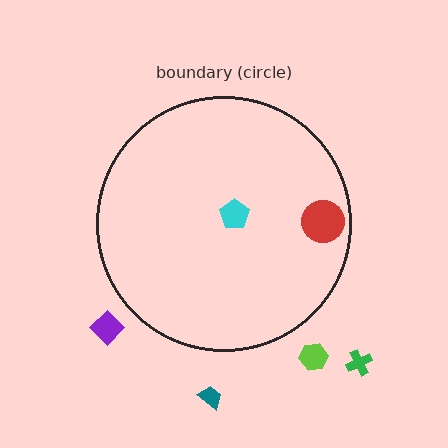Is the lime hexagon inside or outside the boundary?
Outside.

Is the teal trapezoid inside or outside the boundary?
Outside.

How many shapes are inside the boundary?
2 inside, 4 outside.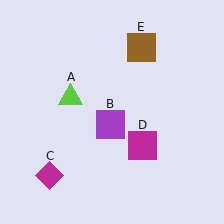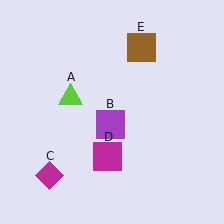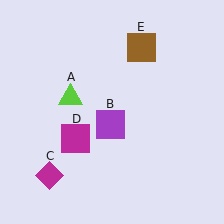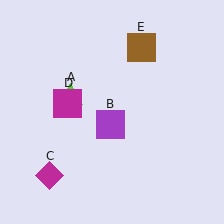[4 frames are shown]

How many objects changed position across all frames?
1 object changed position: magenta square (object D).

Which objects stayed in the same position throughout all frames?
Lime triangle (object A) and purple square (object B) and magenta diamond (object C) and brown square (object E) remained stationary.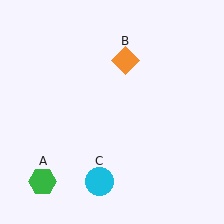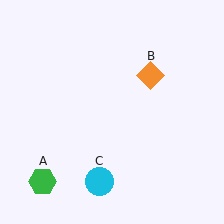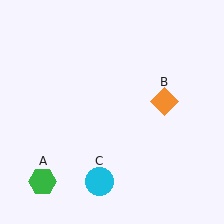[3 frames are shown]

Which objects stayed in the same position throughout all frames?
Green hexagon (object A) and cyan circle (object C) remained stationary.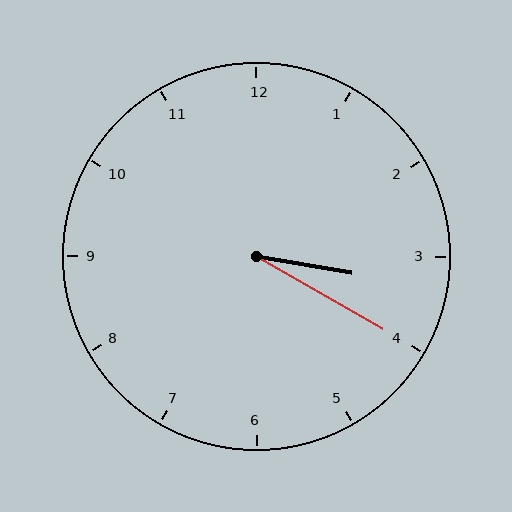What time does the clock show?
3:20.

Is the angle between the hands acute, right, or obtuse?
It is acute.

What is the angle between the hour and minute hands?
Approximately 20 degrees.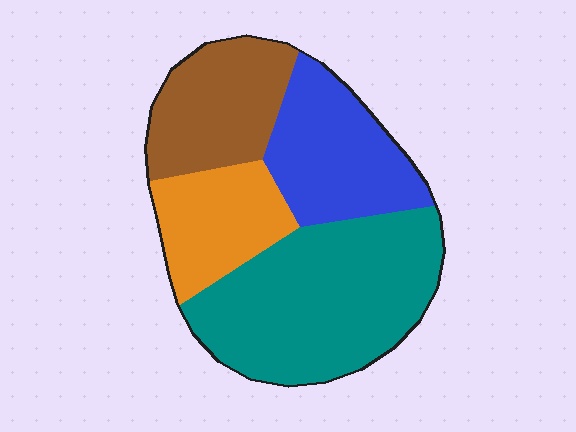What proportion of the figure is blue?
Blue takes up about one fifth (1/5) of the figure.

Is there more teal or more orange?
Teal.